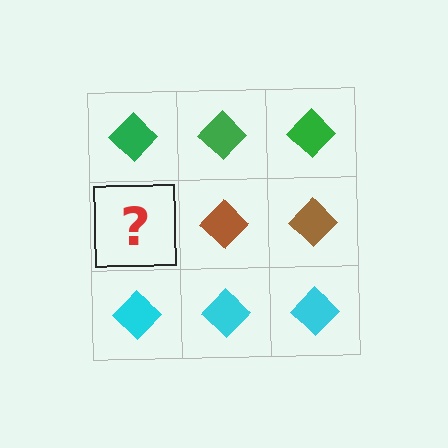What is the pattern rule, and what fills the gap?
The rule is that each row has a consistent color. The gap should be filled with a brown diamond.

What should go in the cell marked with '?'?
The missing cell should contain a brown diamond.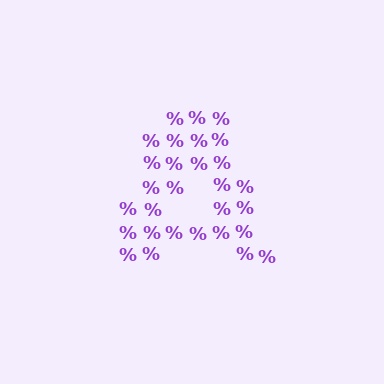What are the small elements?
The small elements are percent signs.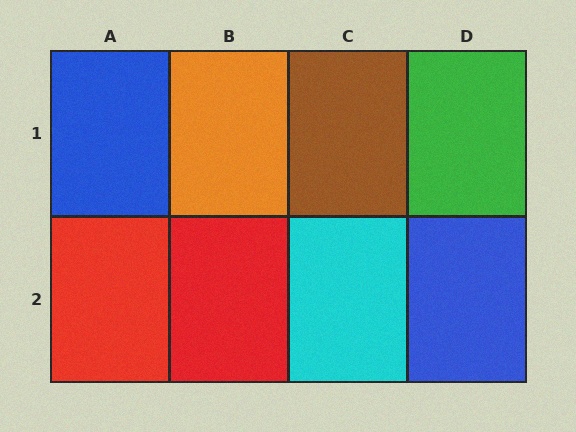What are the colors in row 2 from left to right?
Red, red, cyan, blue.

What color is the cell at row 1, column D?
Green.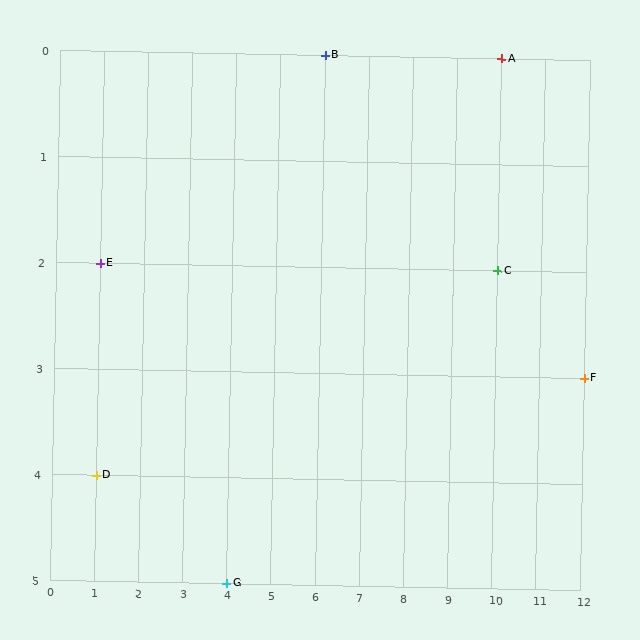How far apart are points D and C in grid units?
Points D and C are 9 columns and 2 rows apart (about 9.2 grid units diagonally).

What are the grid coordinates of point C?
Point C is at grid coordinates (10, 2).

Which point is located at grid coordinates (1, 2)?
Point E is at (1, 2).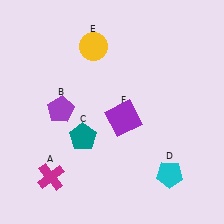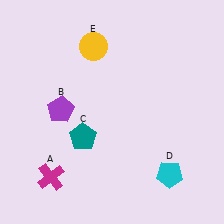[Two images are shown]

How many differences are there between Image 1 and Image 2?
There is 1 difference between the two images.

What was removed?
The purple square (F) was removed in Image 2.